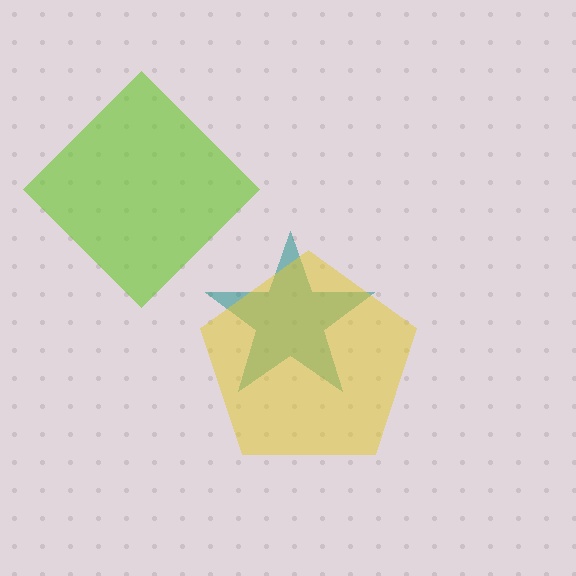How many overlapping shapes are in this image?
There are 3 overlapping shapes in the image.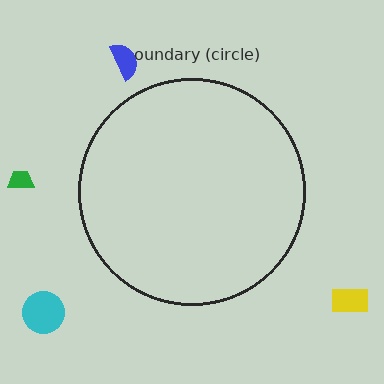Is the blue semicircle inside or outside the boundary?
Outside.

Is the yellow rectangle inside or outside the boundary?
Outside.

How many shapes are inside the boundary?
0 inside, 4 outside.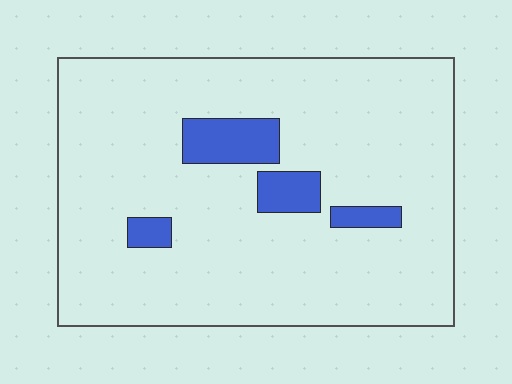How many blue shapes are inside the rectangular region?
4.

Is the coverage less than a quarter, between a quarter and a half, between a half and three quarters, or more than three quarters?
Less than a quarter.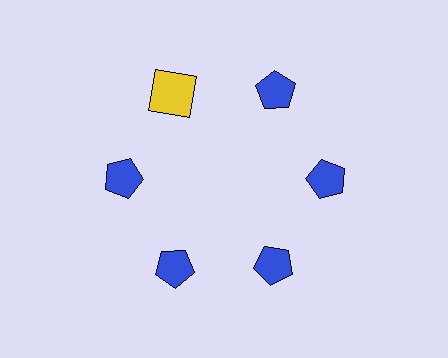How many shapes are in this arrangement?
There are 6 shapes arranged in a ring pattern.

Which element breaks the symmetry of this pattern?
The yellow square at roughly the 11 o'clock position breaks the symmetry. All other shapes are blue pentagons.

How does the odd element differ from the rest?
It differs in both color (yellow instead of blue) and shape (square instead of pentagon).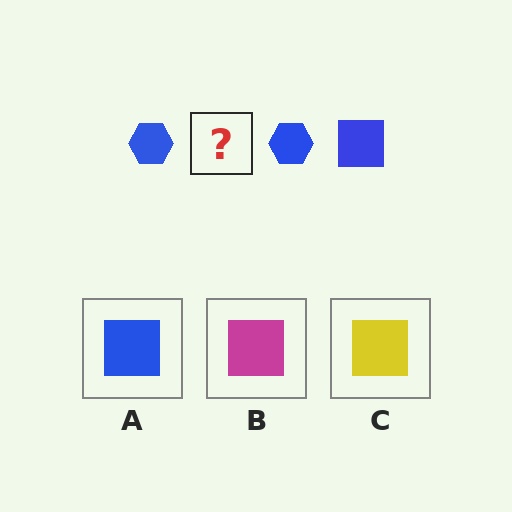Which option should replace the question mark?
Option A.